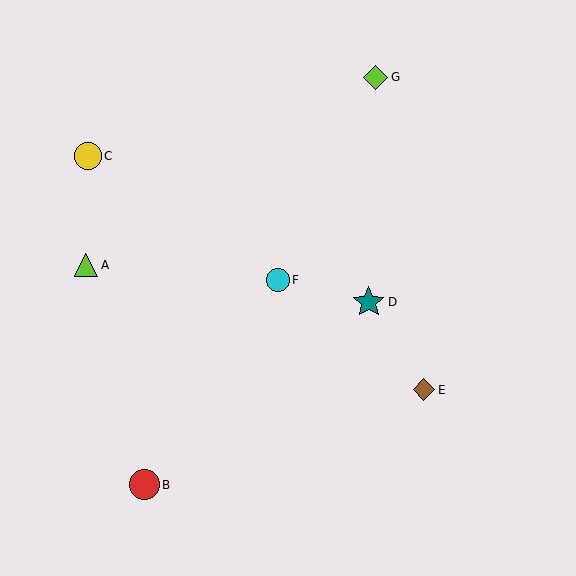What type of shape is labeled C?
Shape C is a yellow circle.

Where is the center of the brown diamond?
The center of the brown diamond is at (424, 390).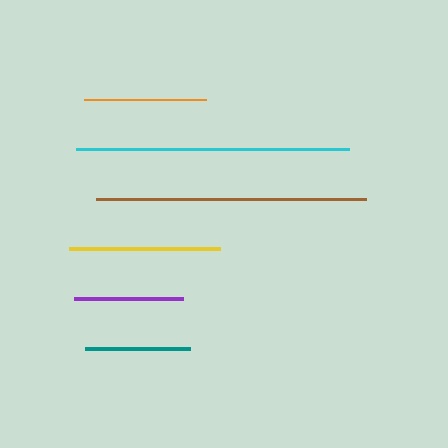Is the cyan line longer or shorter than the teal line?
The cyan line is longer than the teal line.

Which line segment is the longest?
The cyan line is the longest at approximately 273 pixels.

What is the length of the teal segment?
The teal segment is approximately 105 pixels long.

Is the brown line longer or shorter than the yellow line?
The brown line is longer than the yellow line.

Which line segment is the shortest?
The teal line is the shortest at approximately 105 pixels.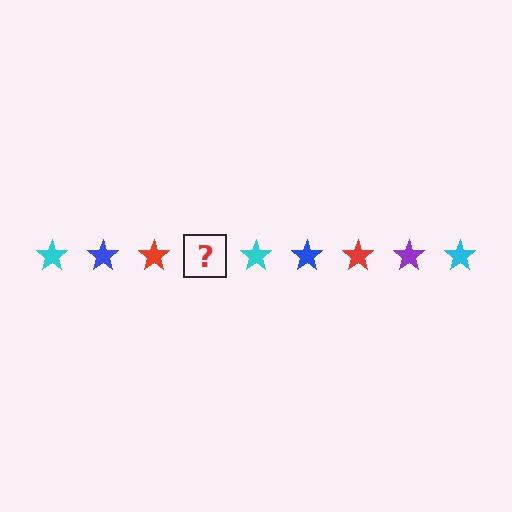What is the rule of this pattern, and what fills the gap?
The rule is that the pattern cycles through cyan, blue, red, purple stars. The gap should be filled with a purple star.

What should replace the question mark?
The question mark should be replaced with a purple star.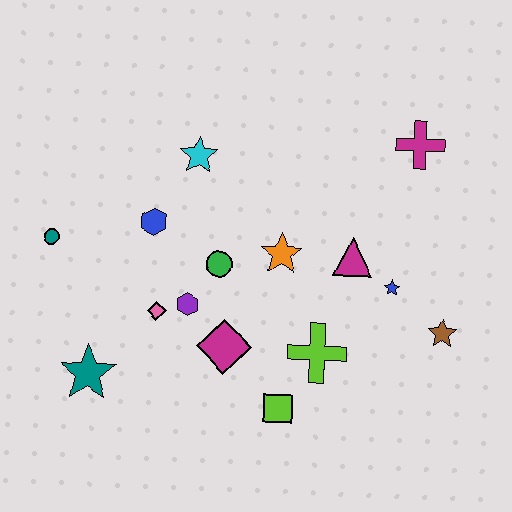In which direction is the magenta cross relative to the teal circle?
The magenta cross is to the right of the teal circle.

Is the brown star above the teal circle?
No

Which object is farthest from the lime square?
The magenta cross is farthest from the lime square.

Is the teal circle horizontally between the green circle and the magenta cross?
No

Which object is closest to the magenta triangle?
The blue star is closest to the magenta triangle.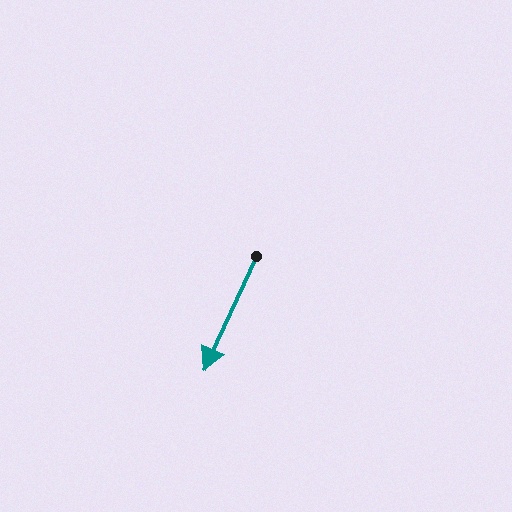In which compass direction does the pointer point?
Southwest.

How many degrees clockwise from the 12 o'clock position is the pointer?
Approximately 205 degrees.